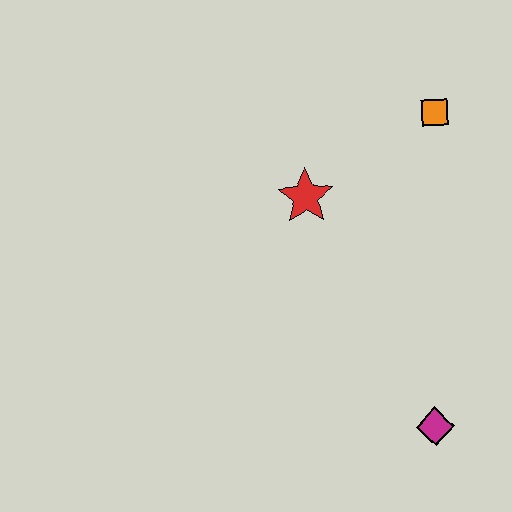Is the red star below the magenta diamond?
No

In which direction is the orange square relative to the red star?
The orange square is to the right of the red star.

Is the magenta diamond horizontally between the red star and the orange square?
Yes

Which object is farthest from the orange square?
The magenta diamond is farthest from the orange square.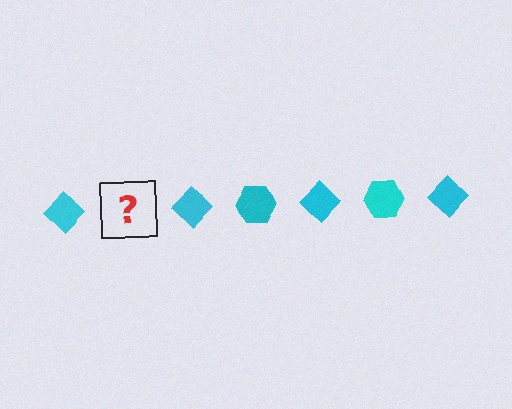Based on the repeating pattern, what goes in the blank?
The blank should be a cyan hexagon.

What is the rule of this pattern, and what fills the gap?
The rule is that the pattern cycles through diamond, hexagon shapes in cyan. The gap should be filled with a cyan hexagon.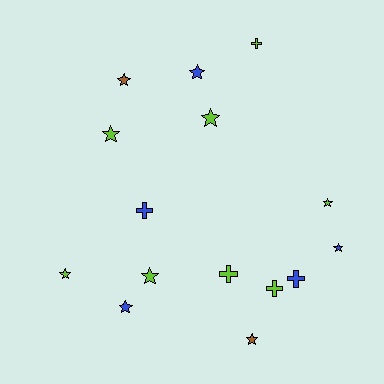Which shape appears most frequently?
Star, with 10 objects.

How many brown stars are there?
There are 2 brown stars.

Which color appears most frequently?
Lime, with 8 objects.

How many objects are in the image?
There are 15 objects.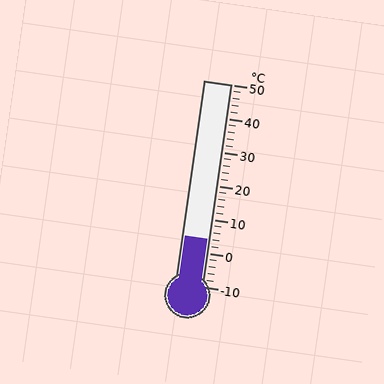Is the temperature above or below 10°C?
The temperature is below 10°C.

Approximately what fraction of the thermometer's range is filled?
The thermometer is filled to approximately 25% of its range.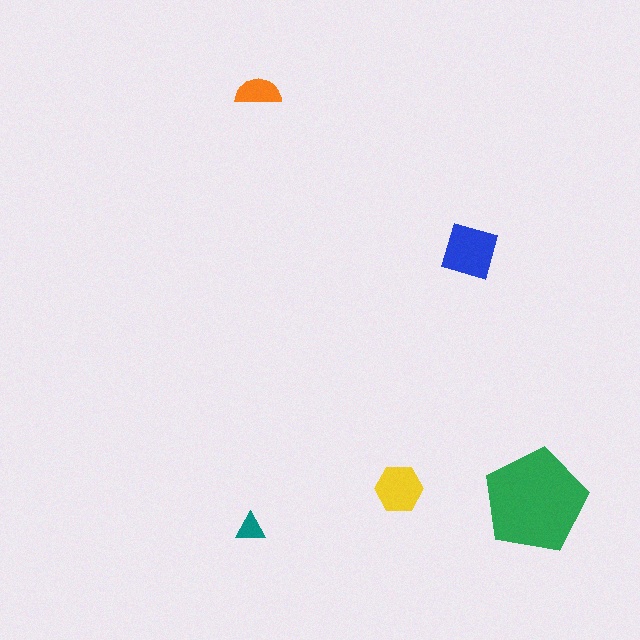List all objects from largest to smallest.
The green pentagon, the blue square, the yellow hexagon, the orange semicircle, the teal triangle.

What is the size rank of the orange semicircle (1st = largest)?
4th.